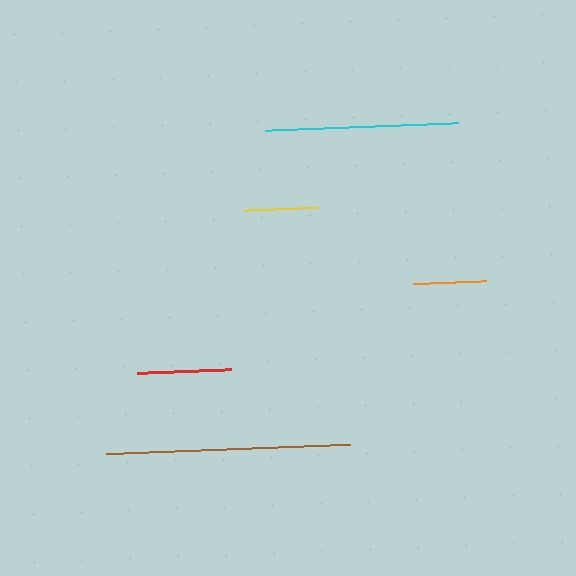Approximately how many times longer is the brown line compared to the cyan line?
The brown line is approximately 1.3 times the length of the cyan line.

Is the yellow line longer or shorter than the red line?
The red line is longer than the yellow line.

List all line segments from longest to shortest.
From longest to shortest: brown, cyan, red, yellow, orange.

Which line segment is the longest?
The brown line is the longest at approximately 244 pixels.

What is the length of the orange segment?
The orange segment is approximately 73 pixels long.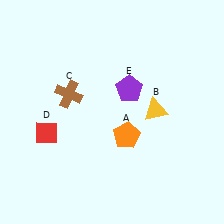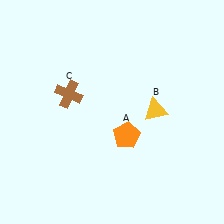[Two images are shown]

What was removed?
The purple pentagon (E), the red diamond (D) were removed in Image 2.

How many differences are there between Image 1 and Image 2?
There are 2 differences between the two images.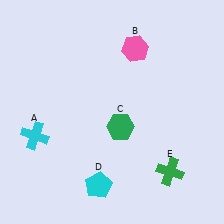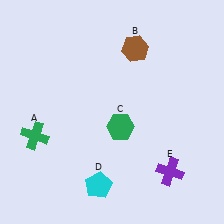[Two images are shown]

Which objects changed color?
A changed from cyan to green. B changed from pink to brown. E changed from green to purple.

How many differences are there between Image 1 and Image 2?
There are 3 differences between the two images.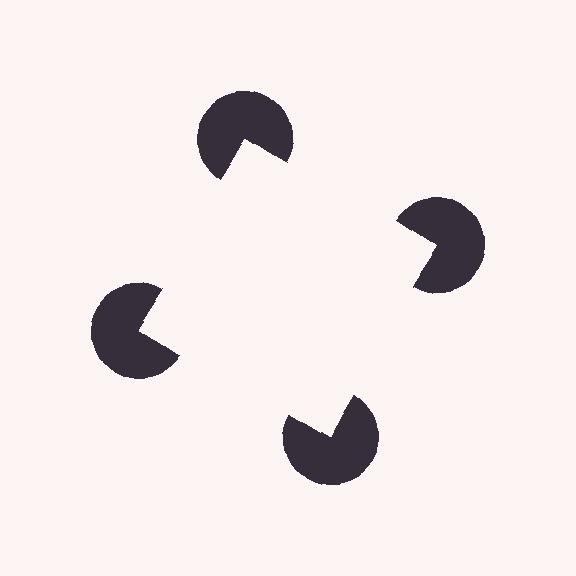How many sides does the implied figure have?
4 sides.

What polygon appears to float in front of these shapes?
An illusory square — its edges are inferred from the aligned wedge cuts in the pac-man discs, not physically drawn.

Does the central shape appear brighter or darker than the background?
It typically appears slightly brighter than the background, even though no actual brightness change is drawn.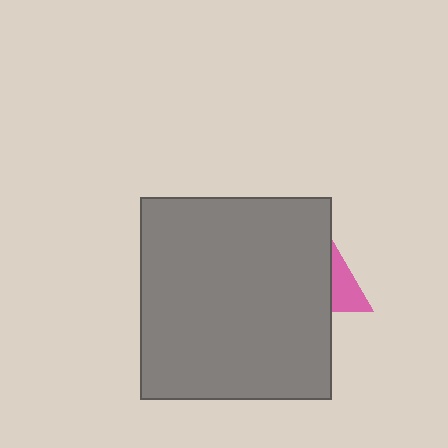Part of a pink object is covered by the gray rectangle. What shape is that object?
It is a triangle.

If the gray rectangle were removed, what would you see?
You would see the complete pink triangle.